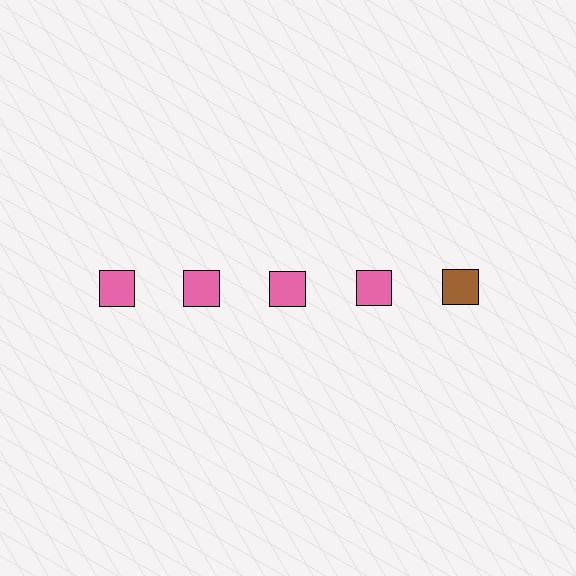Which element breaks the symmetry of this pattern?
The brown square in the top row, rightmost column breaks the symmetry. All other shapes are pink squares.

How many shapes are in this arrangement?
There are 5 shapes arranged in a grid pattern.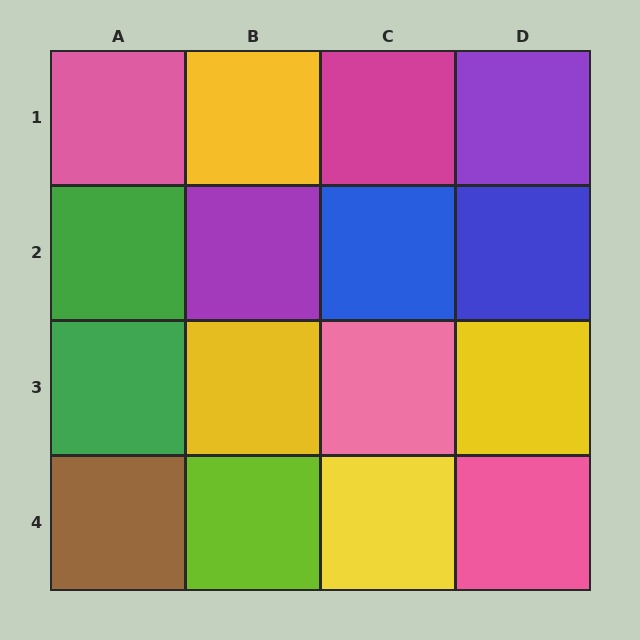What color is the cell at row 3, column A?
Green.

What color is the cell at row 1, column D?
Purple.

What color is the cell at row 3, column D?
Yellow.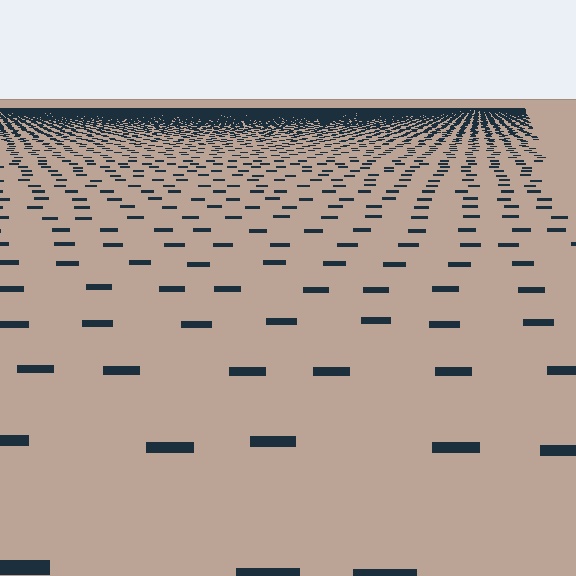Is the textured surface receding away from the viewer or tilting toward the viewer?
The surface is receding away from the viewer. Texture elements get smaller and denser toward the top.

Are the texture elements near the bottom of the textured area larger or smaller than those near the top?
Larger. Near the bottom, elements are closer to the viewer and appear at a bigger on-screen size.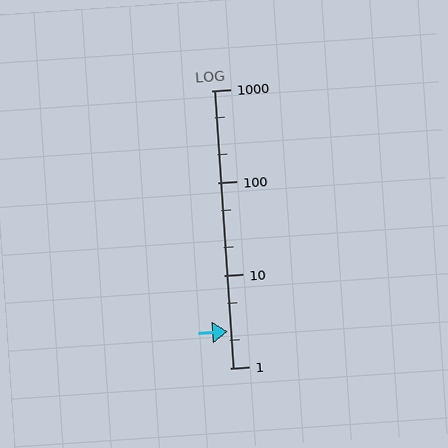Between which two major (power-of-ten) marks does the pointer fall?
The pointer is between 1 and 10.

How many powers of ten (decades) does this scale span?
The scale spans 3 decades, from 1 to 1000.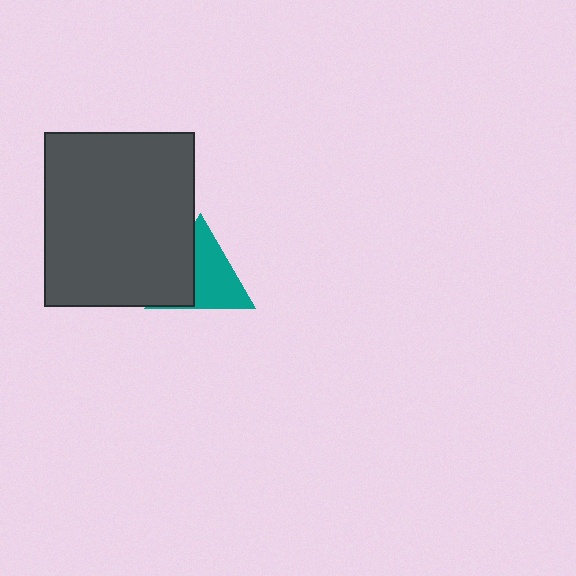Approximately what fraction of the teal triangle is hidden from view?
Roughly 40% of the teal triangle is hidden behind the dark gray rectangle.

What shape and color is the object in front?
The object in front is a dark gray rectangle.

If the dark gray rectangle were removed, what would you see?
You would see the complete teal triangle.